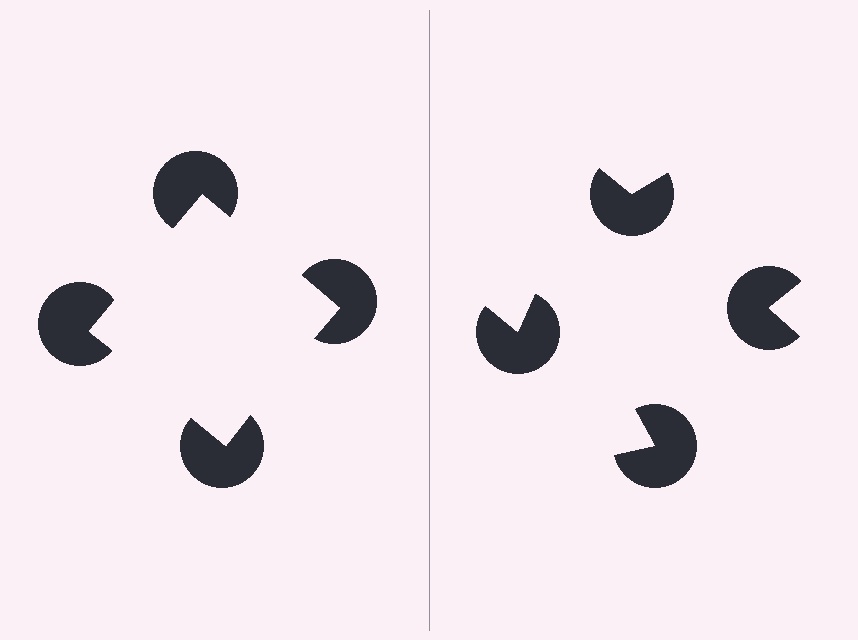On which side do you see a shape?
An illusory square appears on the left side. On the right side the wedge cuts are rotated, so no coherent shape forms.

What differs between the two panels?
The pac-man discs are positioned identically on both sides; only the wedge orientations differ. On the left they align to a square; on the right they are misaligned.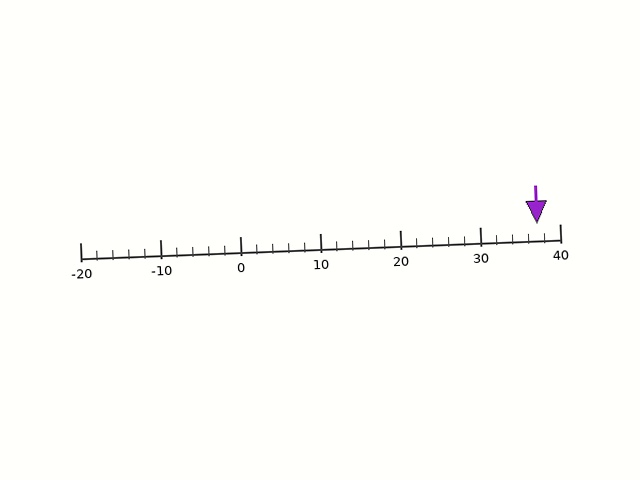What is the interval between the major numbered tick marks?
The major tick marks are spaced 10 units apart.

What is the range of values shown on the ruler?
The ruler shows values from -20 to 40.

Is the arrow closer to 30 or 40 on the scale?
The arrow is closer to 40.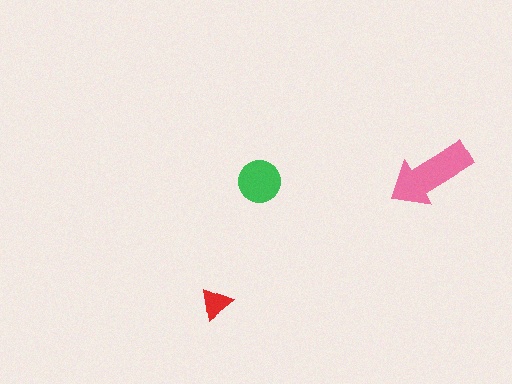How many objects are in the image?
There are 3 objects in the image.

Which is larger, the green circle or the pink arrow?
The pink arrow.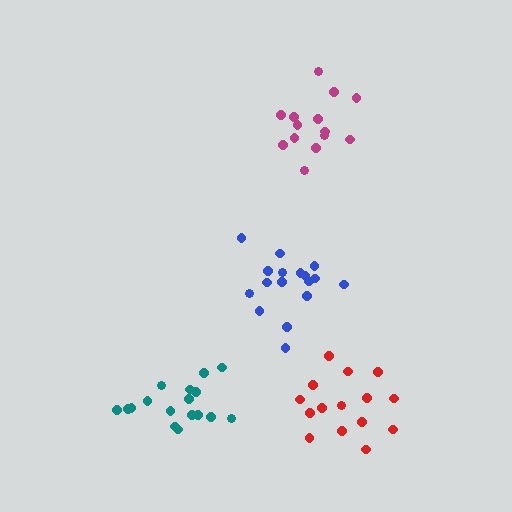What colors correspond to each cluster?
The clusters are colored: teal, blue, red, magenta.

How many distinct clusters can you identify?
There are 4 distinct clusters.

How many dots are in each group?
Group 1: 17 dots, Group 2: 17 dots, Group 3: 15 dots, Group 4: 14 dots (63 total).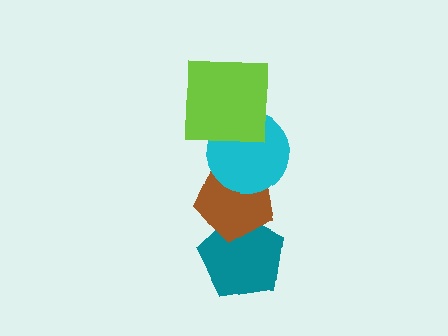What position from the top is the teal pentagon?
The teal pentagon is 4th from the top.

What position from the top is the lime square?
The lime square is 1st from the top.